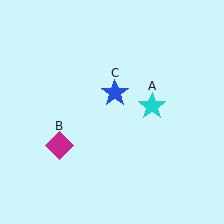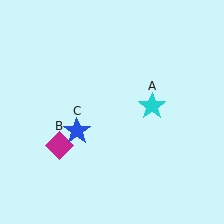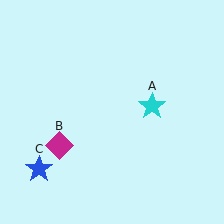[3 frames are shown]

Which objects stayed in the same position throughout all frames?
Cyan star (object A) and magenta diamond (object B) remained stationary.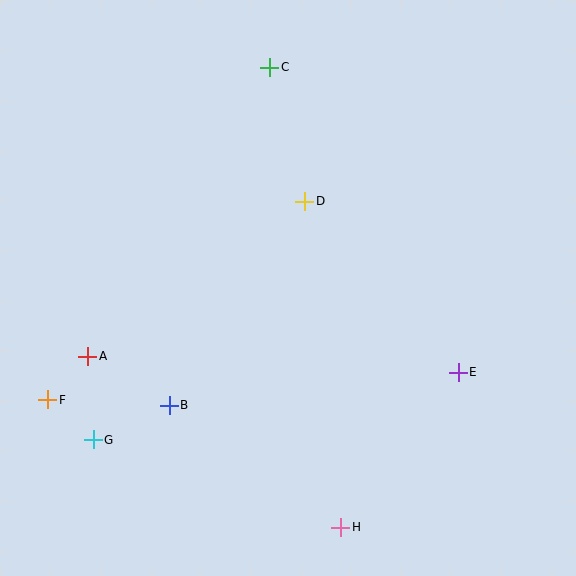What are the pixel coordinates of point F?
Point F is at (48, 400).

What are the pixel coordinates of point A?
Point A is at (88, 356).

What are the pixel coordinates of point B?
Point B is at (169, 405).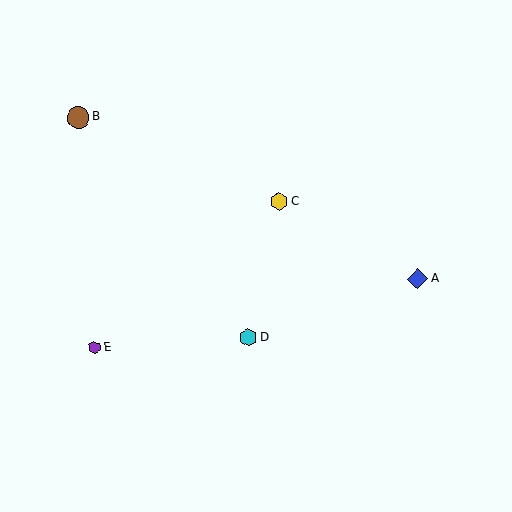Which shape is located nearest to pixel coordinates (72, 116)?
The brown circle (labeled B) at (78, 117) is nearest to that location.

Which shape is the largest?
The brown circle (labeled B) is the largest.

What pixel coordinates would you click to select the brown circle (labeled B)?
Click at (78, 117) to select the brown circle B.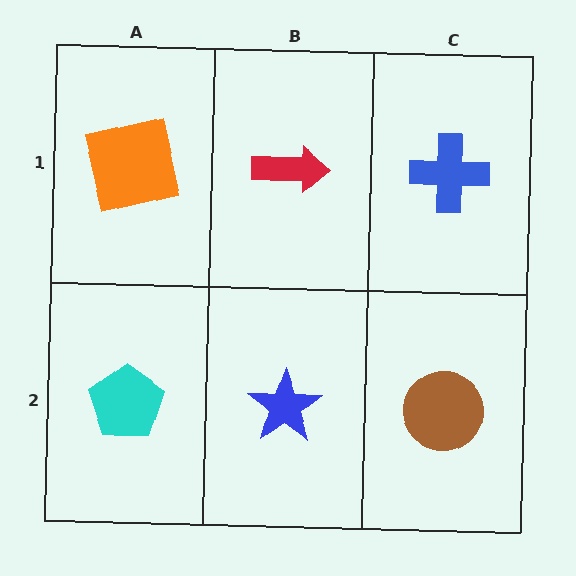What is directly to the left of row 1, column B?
An orange square.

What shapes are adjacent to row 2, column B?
A red arrow (row 1, column B), a cyan pentagon (row 2, column A), a brown circle (row 2, column C).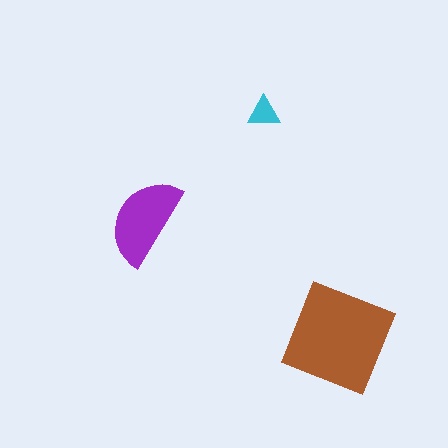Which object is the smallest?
The cyan triangle.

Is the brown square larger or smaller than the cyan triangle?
Larger.